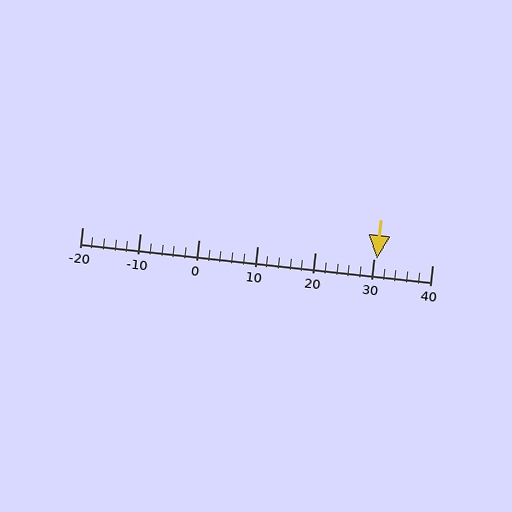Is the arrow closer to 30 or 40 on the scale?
The arrow is closer to 30.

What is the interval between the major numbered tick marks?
The major tick marks are spaced 10 units apart.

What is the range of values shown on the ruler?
The ruler shows values from -20 to 40.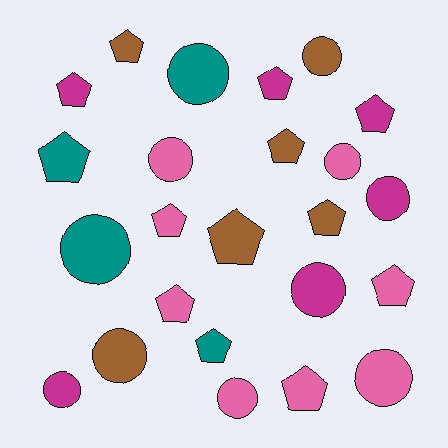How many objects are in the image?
There are 24 objects.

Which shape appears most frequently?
Pentagon, with 13 objects.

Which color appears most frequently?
Pink, with 8 objects.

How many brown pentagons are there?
There are 4 brown pentagons.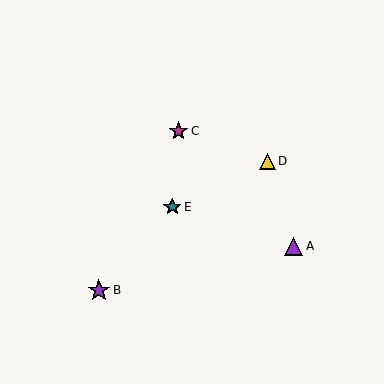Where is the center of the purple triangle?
The center of the purple triangle is at (294, 246).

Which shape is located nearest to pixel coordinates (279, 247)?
The purple triangle (labeled A) at (294, 246) is nearest to that location.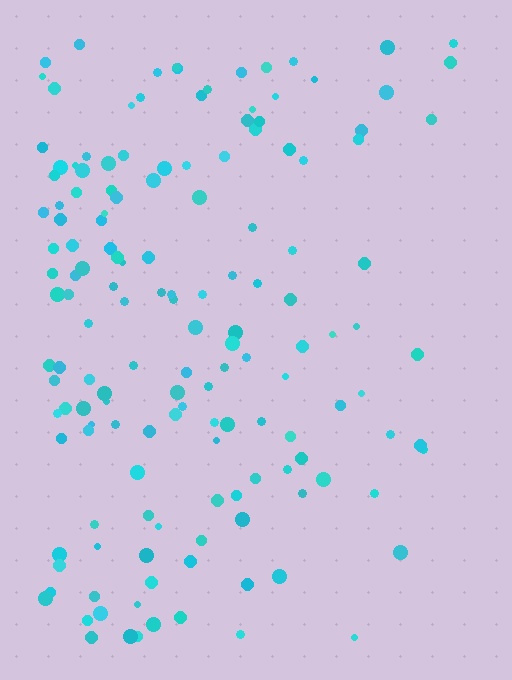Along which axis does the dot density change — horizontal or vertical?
Horizontal.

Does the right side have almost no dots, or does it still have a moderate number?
Still a moderate number, just noticeably fewer than the left.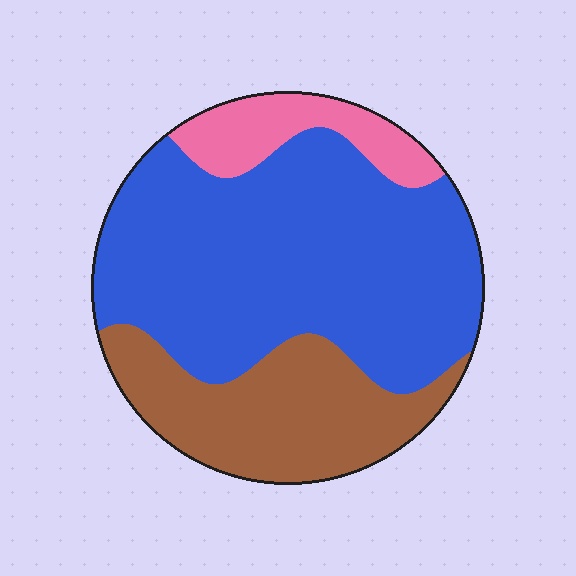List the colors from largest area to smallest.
From largest to smallest: blue, brown, pink.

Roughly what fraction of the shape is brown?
Brown takes up between a sixth and a third of the shape.